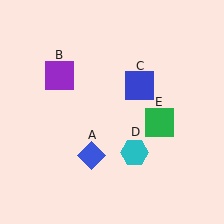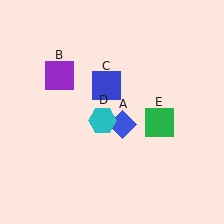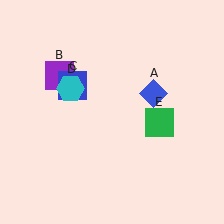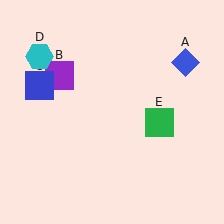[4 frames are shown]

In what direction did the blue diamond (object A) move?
The blue diamond (object A) moved up and to the right.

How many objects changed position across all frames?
3 objects changed position: blue diamond (object A), blue square (object C), cyan hexagon (object D).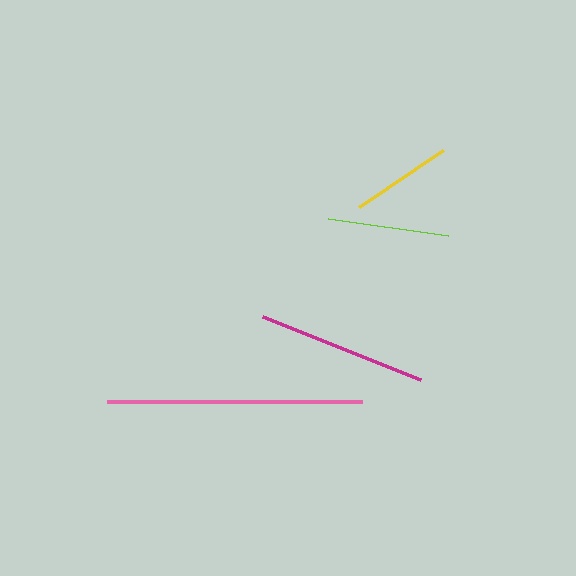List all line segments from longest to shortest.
From longest to shortest: pink, magenta, lime, yellow.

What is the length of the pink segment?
The pink segment is approximately 255 pixels long.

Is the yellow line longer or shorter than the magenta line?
The magenta line is longer than the yellow line.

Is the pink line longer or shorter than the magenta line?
The pink line is longer than the magenta line.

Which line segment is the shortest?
The yellow line is the shortest at approximately 102 pixels.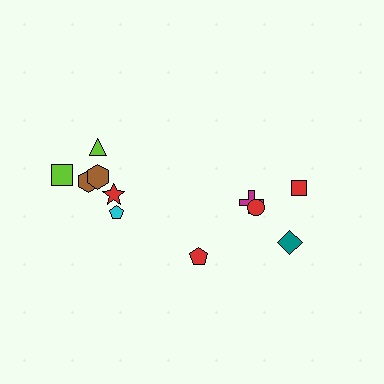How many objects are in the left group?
There are 7 objects.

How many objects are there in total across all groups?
There are 11 objects.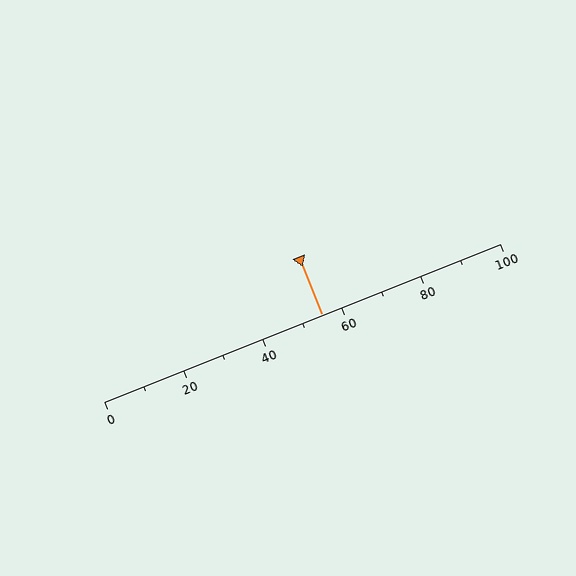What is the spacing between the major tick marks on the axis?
The major ticks are spaced 20 apart.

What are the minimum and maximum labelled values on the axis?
The axis runs from 0 to 100.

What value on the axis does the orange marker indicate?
The marker indicates approximately 55.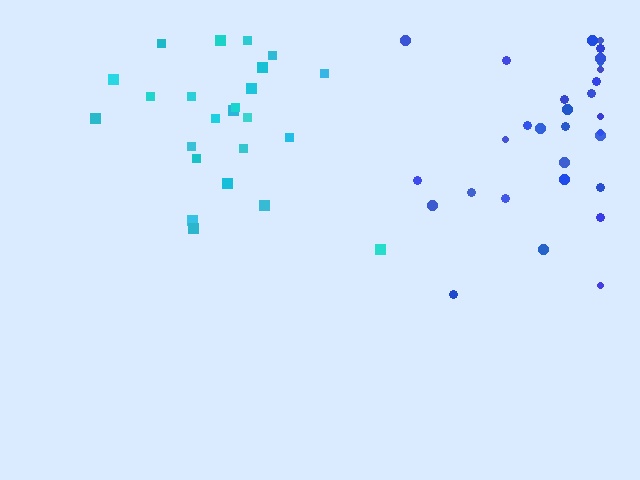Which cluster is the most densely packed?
Cyan.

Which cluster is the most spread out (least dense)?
Blue.